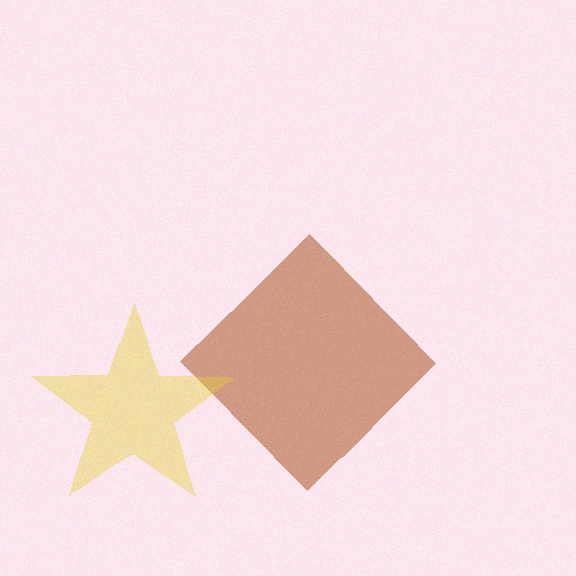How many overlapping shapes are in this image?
There are 2 overlapping shapes in the image.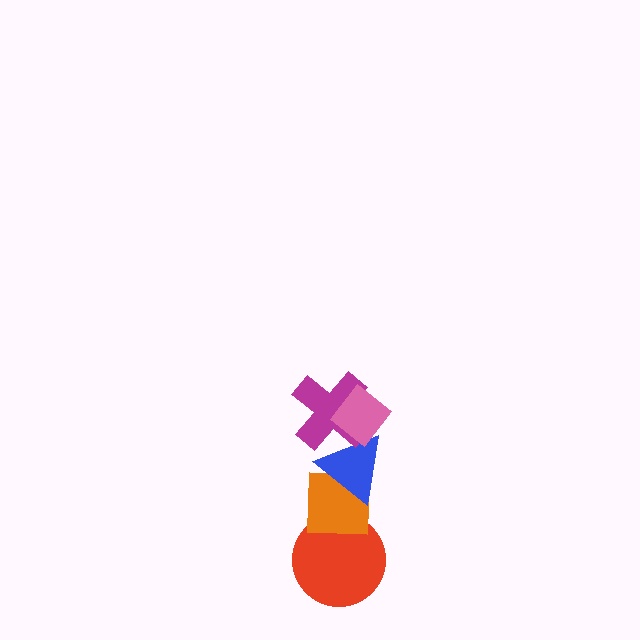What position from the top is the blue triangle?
The blue triangle is 3rd from the top.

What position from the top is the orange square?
The orange square is 4th from the top.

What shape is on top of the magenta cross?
The pink diamond is on top of the magenta cross.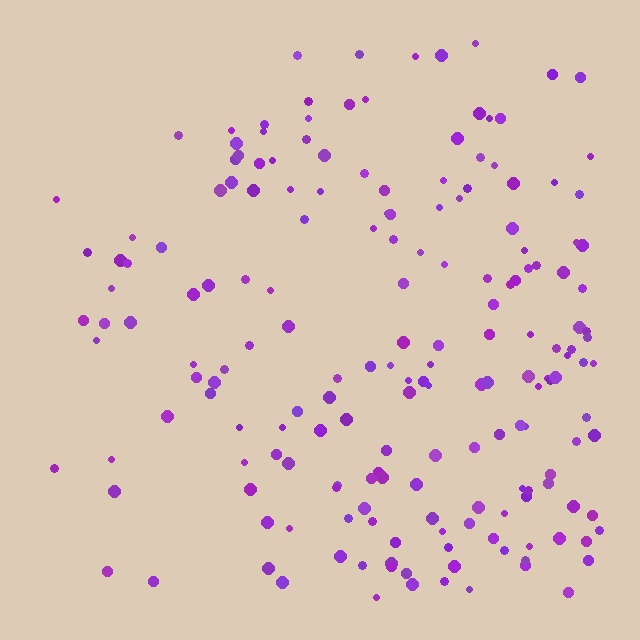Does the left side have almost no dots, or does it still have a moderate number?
Still a moderate number, just noticeably fewer than the right.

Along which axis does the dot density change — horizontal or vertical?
Horizontal.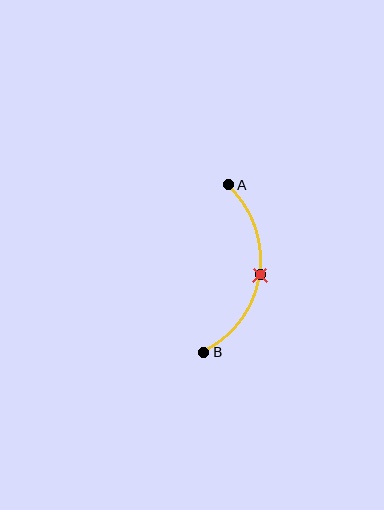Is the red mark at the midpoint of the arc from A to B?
Yes. The red mark lies on the arc at equal arc-length from both A and B — it is the arc midpoint.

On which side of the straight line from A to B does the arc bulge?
The arc bulges to the right of the straight line connecting A and B.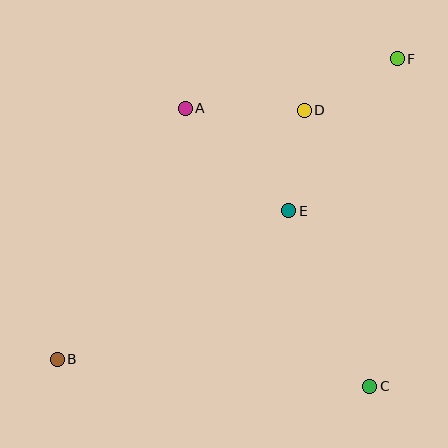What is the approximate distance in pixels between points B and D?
The distance between B and D is approximately 350 pixels.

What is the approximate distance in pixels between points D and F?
The distance between D and F is approximately 107 pixels.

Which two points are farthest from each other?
Points B and F are farthest from each other.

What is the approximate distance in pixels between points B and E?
The distance between B and E is approximately 275 pixels.